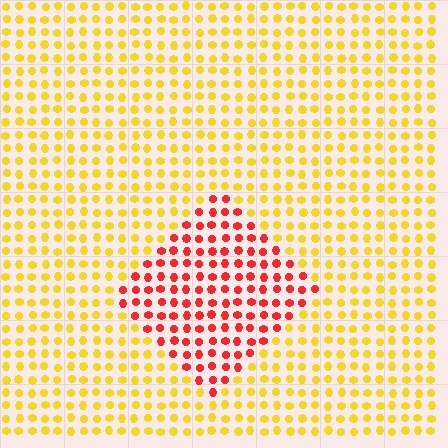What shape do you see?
I see a diamond.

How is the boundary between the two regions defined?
The boundary is defined purely by a slight shift in hue (about 54 degrees). Spacing, size, and orientation are identical on both sides.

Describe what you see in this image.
The image is filled with small yellow elements in a uniform arrangement. A diamond-shaped region is visible where the elements are tinted to a slightly different hue, forming a subtle color boundary.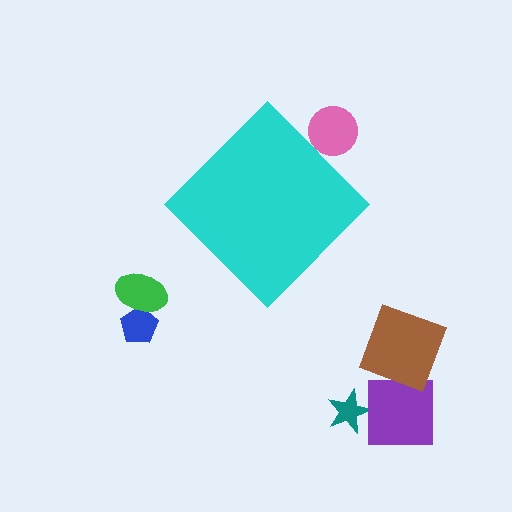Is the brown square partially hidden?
No, the brown square is fully visible.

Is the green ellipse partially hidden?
No, the green ellipse is fully visible.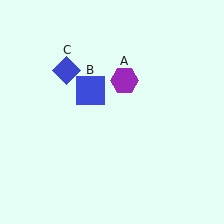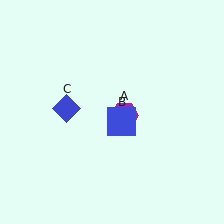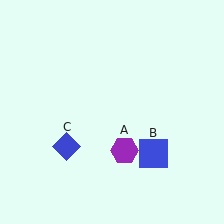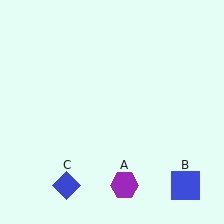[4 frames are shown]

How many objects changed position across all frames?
3 objects changed position: purple hexagon (object A), blue square (object B), blue diamond (object C).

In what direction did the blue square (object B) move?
The blue square (object B) moved down and to the right.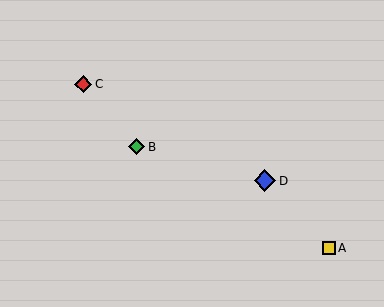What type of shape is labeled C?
Shape C is a red diamond.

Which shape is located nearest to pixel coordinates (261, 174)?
The blue diamond (labeled D) at (265, 181) is nearest to that location.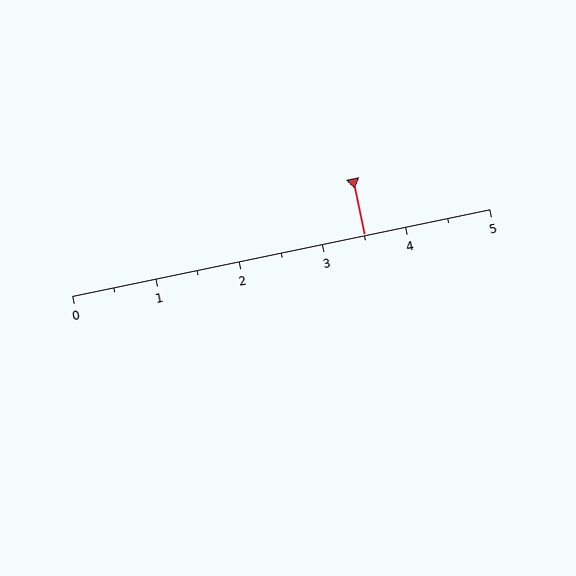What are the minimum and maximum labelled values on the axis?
The axis runs from 0 to 5.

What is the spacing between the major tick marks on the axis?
The major ticks are spaced 1 apart.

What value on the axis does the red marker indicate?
The marker indicates approximately 3.5.